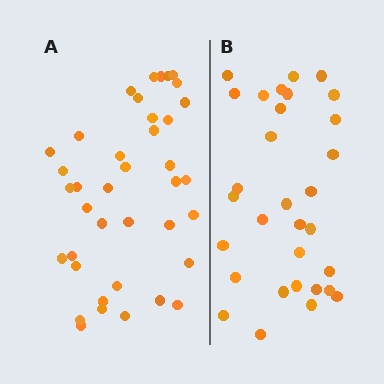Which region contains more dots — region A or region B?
Region A (the left region) has more dots.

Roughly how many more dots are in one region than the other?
Region A has roughly 8 or so more dots than region B.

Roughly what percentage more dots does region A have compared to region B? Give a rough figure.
About 25% more.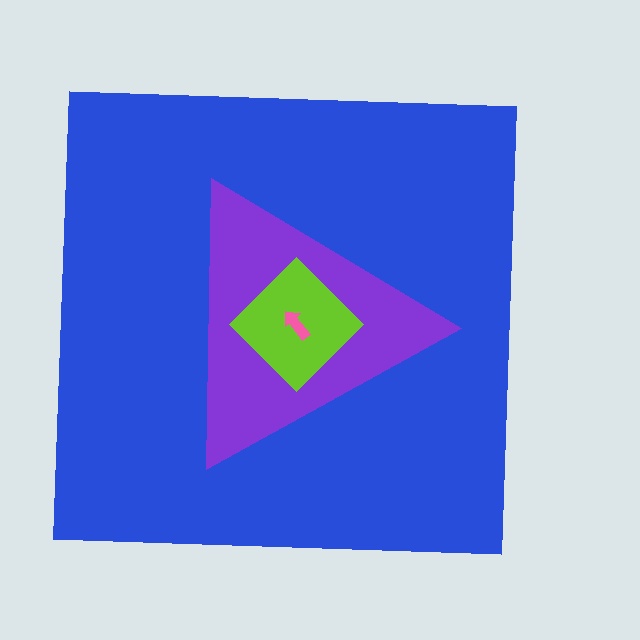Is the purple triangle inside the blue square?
Yes.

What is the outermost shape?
The blue square.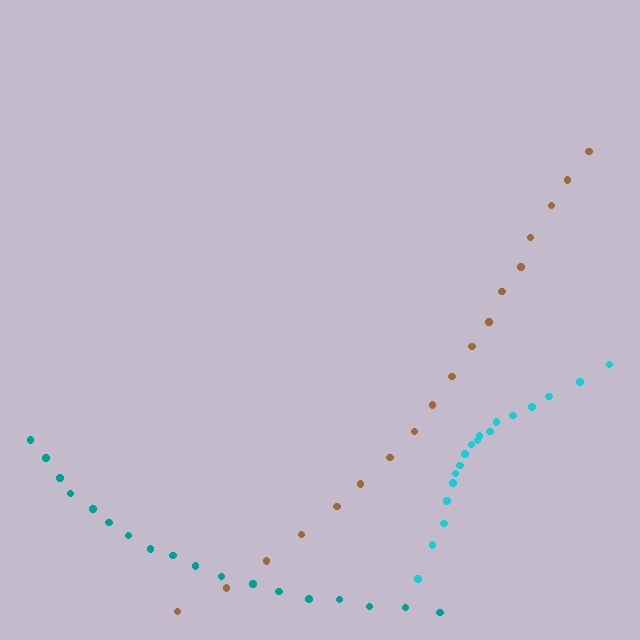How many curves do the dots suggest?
There are 3 distinct paths.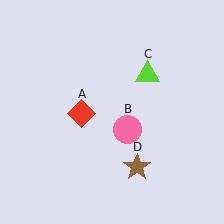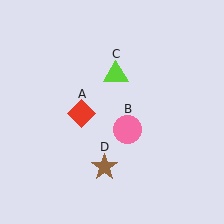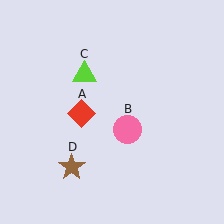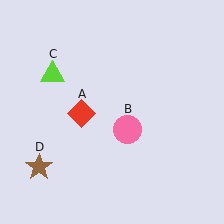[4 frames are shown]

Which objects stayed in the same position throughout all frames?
Red diamond (object A) and pink circle (object B) remained stationary.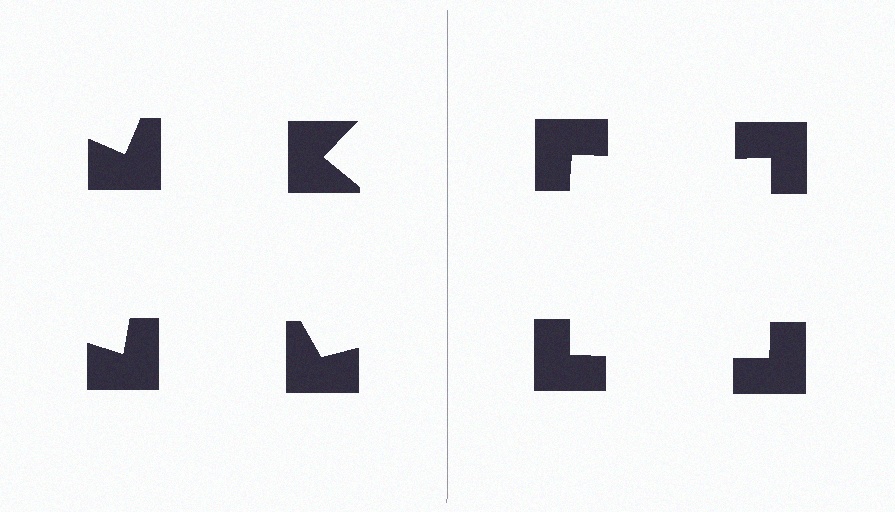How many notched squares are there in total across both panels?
8 — 4 on each side.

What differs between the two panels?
The notched squares are positioned identically on both sides; only the wedge orientations differ. On the right they align to a square; on the left they are misaligned.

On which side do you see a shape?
An illusory square appears on the right side. On the left side the wedge cuts are rotated, so no coherent shape forms.